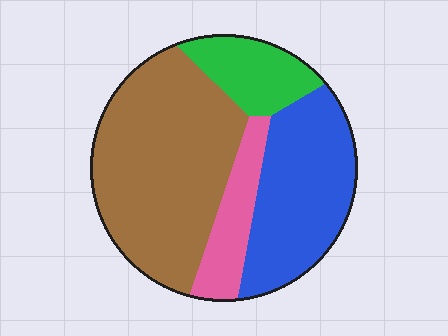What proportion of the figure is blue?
Blue covers 29% of the figure.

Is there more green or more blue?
Blue.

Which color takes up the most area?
Brown, at roughly 45%.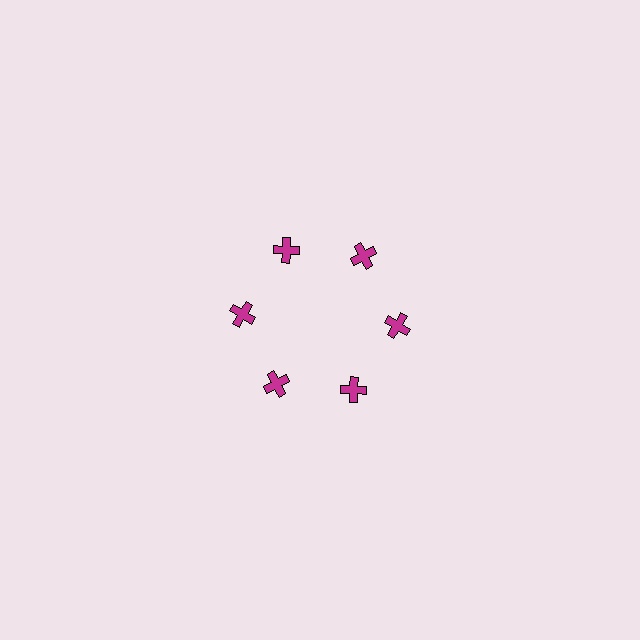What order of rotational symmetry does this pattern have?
This pattern has 6-fold rotational symmetry.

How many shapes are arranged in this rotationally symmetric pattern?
There are 6 shapes, arranged in 6 groups of 1.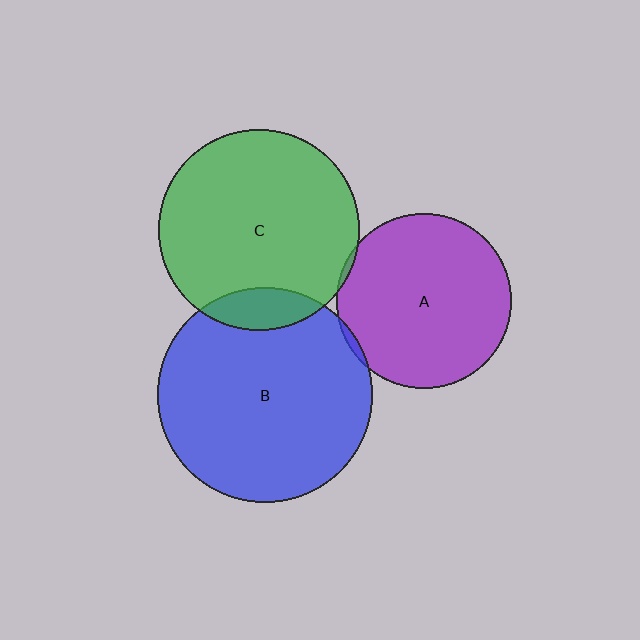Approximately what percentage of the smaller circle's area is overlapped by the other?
Approximately 5%.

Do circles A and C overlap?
Yes.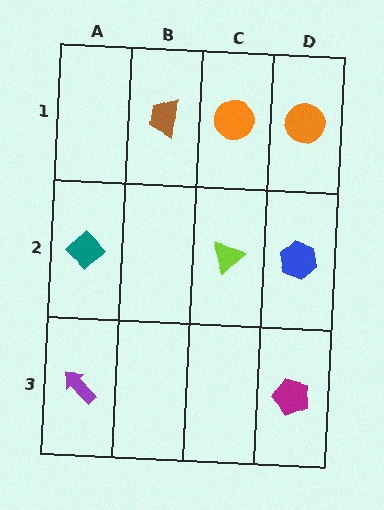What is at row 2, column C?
A lime triangle.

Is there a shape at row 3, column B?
No, that cell is empty.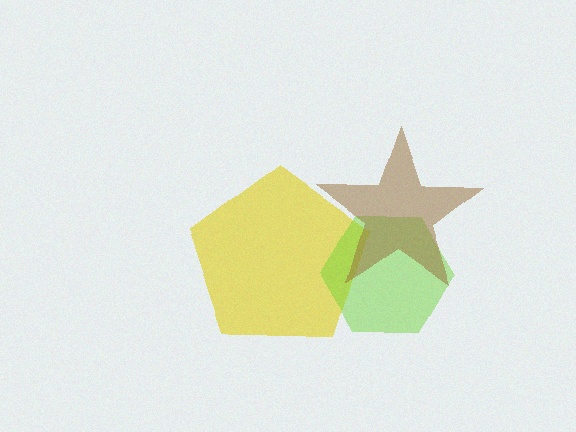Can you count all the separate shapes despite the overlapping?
Yes, there are 3 separate shapes.